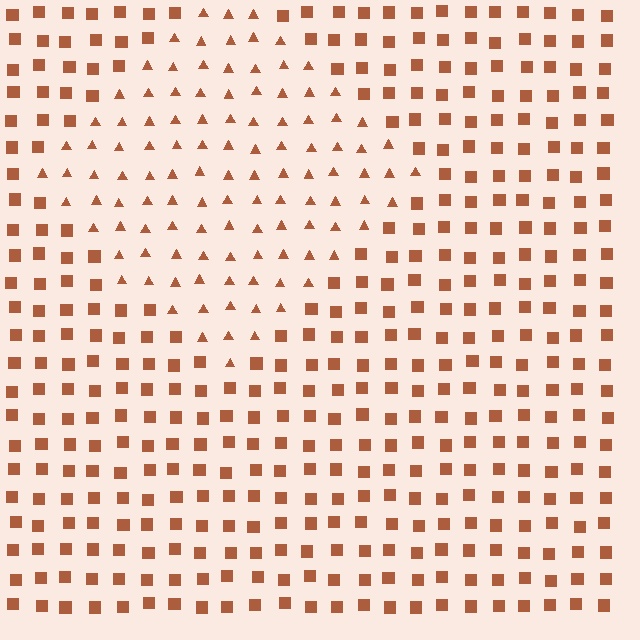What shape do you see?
I see a diamond.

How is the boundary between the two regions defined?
The boundary is defined by a change in element shape: triangles inside vs. squares outside. All elements share the same color and spacing.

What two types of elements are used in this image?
The image uses triangles inside the diamond region and squares outside it.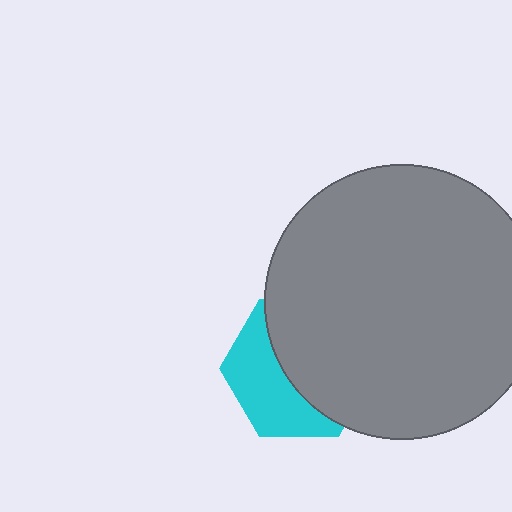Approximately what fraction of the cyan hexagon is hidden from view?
Roughly 57% of the cyan hexagon is hidden behind the gray circle.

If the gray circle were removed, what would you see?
You would see the complete cyan hexagon.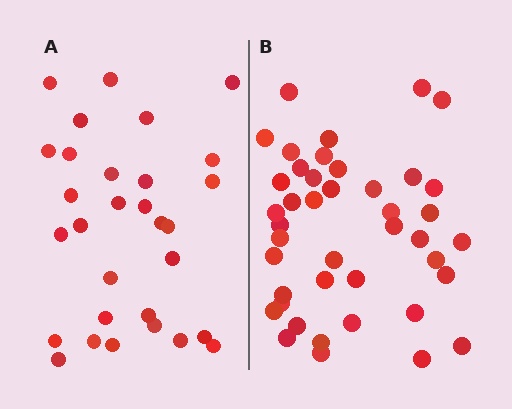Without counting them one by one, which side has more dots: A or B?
Region B (the right region) has more dots.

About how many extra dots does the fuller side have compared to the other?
Region B has roughly 12 or so more dots than region A.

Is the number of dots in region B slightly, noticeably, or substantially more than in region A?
Region B has noticeably more, but not dramatically so. The ratio is roughly 1.4 to 1.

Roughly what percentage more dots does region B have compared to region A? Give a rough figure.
About 40% more.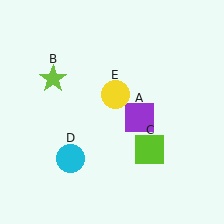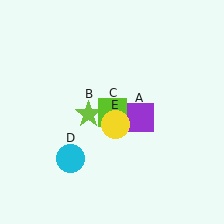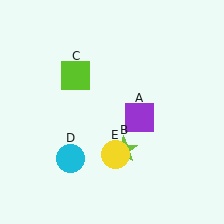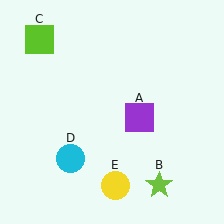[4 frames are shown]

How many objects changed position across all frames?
3 objects changed position: lime star (object B), lime square (object C), yellow circle (object E).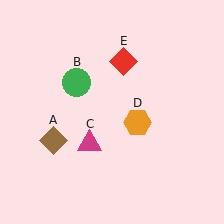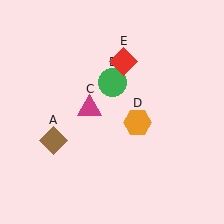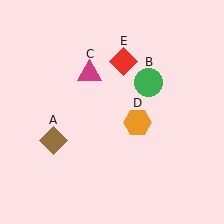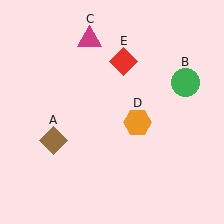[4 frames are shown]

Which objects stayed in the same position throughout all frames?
Brown diamond (object A) and orange hexagon (object D) and red diamond (object E) remained stationary.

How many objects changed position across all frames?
2 objects changed position: green circle (object B), magenta triangle (object C).